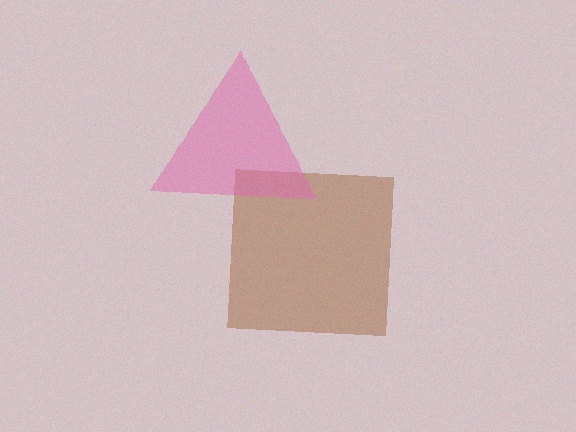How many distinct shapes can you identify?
There are 2 distinct shapes: a brown square, a pink triangle.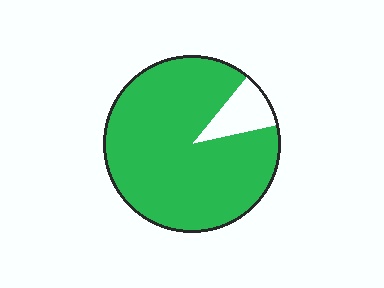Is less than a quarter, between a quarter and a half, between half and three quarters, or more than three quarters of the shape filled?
More than three quarters.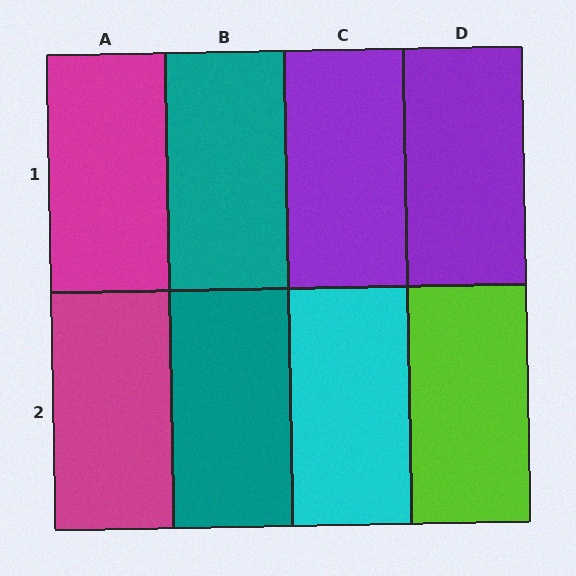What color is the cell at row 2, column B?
Teal.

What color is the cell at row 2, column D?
Lime.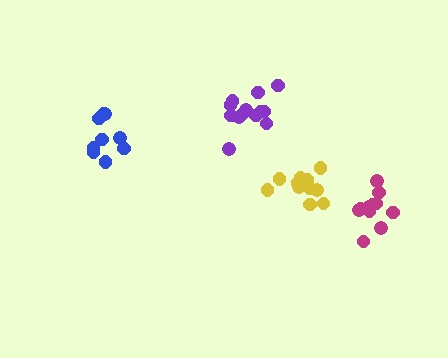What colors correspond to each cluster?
The clusters are colored: blue, purple, magenta, yellow.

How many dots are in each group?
Group 1: 9 dots, Group 2: 13 dots, Group 3: 11 dots, Group 4: 13 dots (46 total).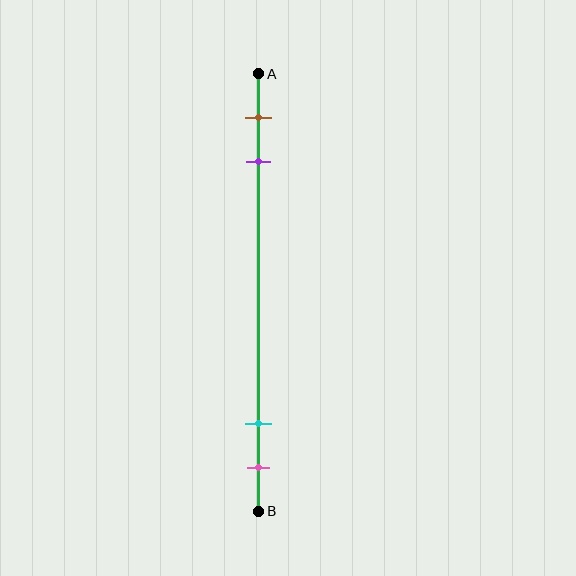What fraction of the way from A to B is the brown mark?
The brown mark is approximately 10% (0.1) of the way from A to B.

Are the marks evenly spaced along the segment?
No, the marks are not evenly spaced.